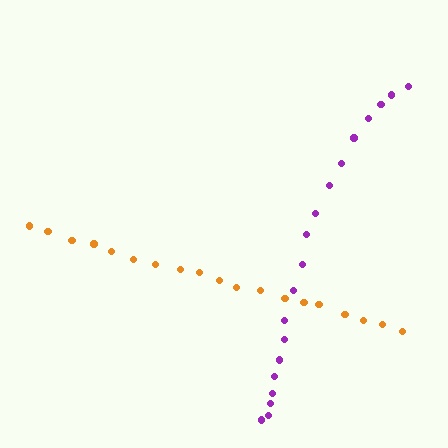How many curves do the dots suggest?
There are 2 distinct paths.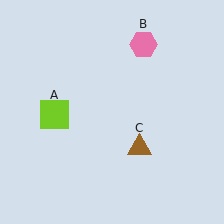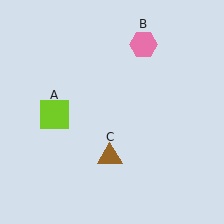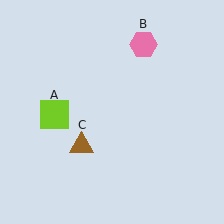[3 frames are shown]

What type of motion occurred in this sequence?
The brown triangle (object C) rotated clockwise around the center of the scene.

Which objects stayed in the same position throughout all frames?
Lime square (object A) and pink hexagon (object B) remained stationary.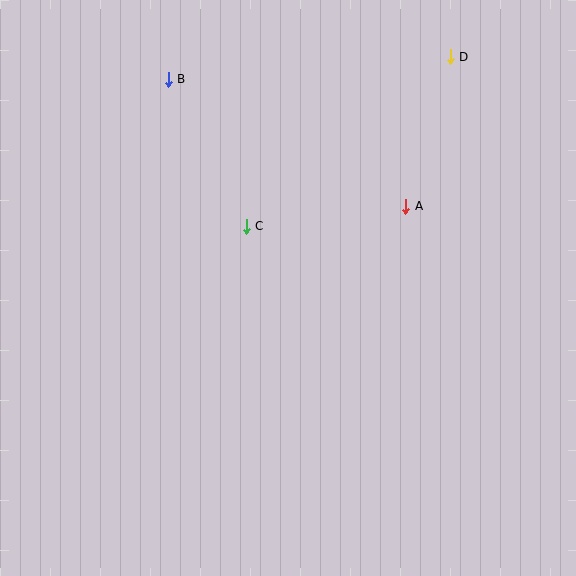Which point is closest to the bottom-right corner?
Point A is closest to the bottom-right corner.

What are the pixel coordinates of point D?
Point D is at (450, 57).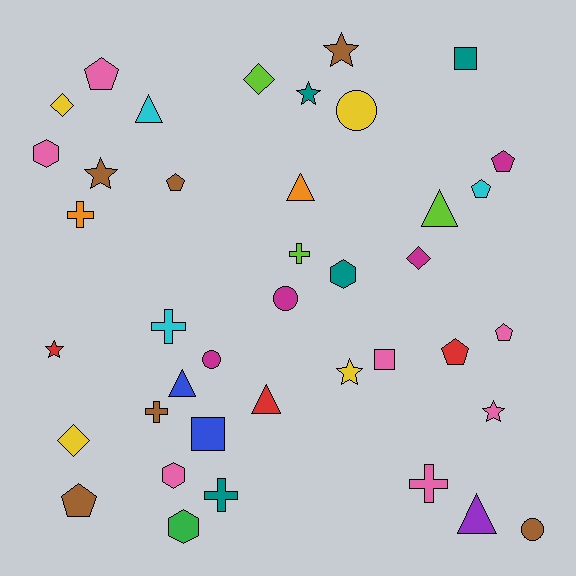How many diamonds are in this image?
There are 4 diamonds.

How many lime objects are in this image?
There are 3 lime objects.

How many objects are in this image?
There are 40 objects.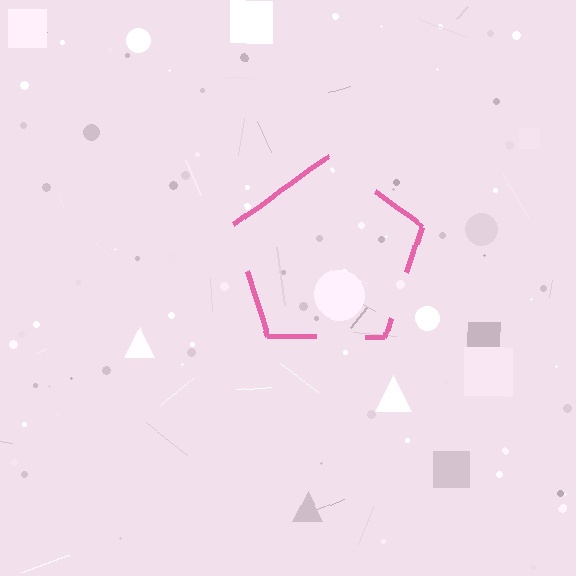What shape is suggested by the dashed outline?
The dashed outline suggests a pentagon.